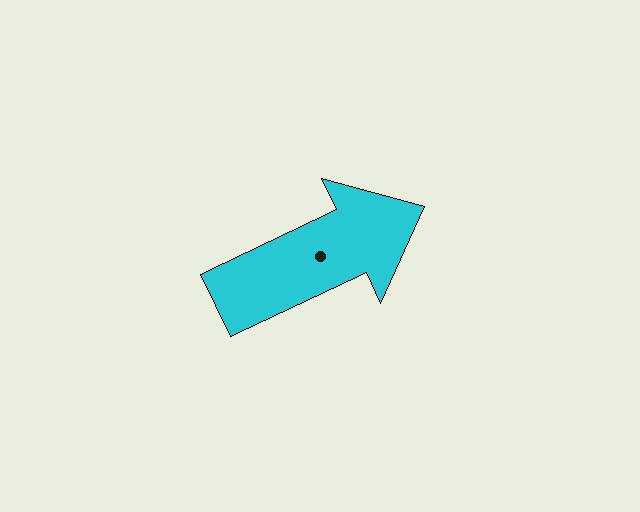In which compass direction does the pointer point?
Northeast.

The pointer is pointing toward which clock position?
Roughly 2 o'clock.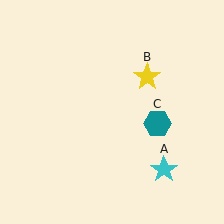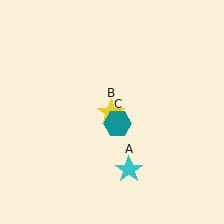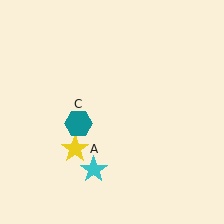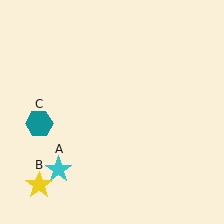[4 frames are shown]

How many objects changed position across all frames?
3 objects changed position: cyan star (object A), yellow star (object B), teal hexagon (object C).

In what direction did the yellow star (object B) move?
The yellow star (object B) moved down and to the left.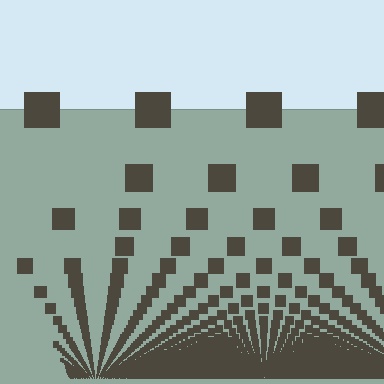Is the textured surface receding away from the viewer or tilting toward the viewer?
The surface appears to tilt toward the viewer. Texture elements get larger and sparser toward the top.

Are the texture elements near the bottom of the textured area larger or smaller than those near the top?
Smaller. The gradient is inverted — elements near the bottom are smaller and denser.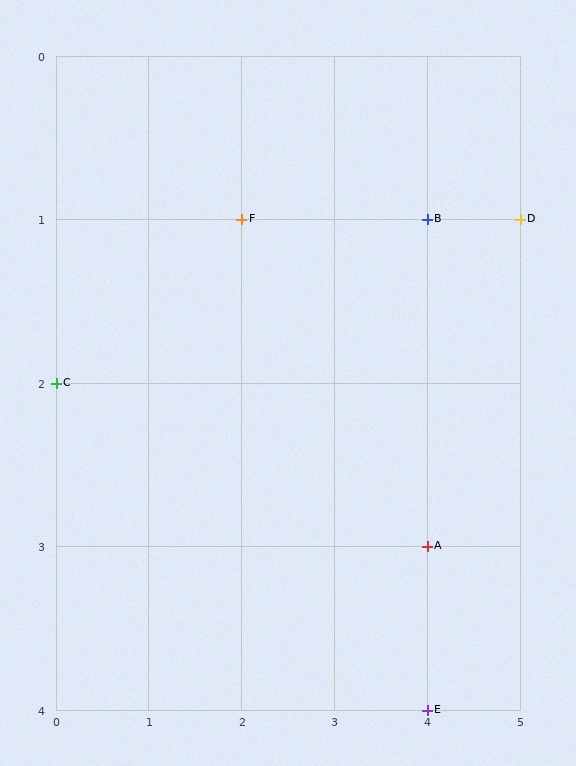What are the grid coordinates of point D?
Point D is at grid coordinates (5, 1).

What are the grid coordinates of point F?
Point F is at grid coordinates (2, 1).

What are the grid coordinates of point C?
Point C is at grid coordinates (0, 2).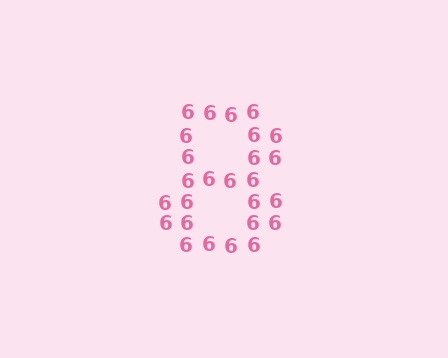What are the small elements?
The small elements are digit 6's.